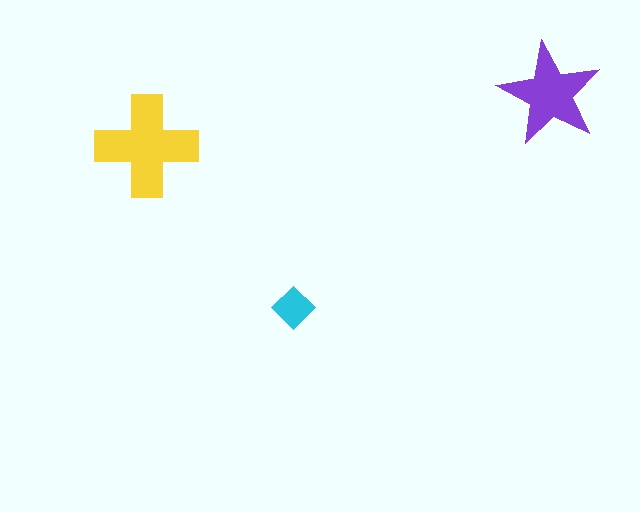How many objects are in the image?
There are 3 objects in the image.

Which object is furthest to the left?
The yellow cross is leftmost.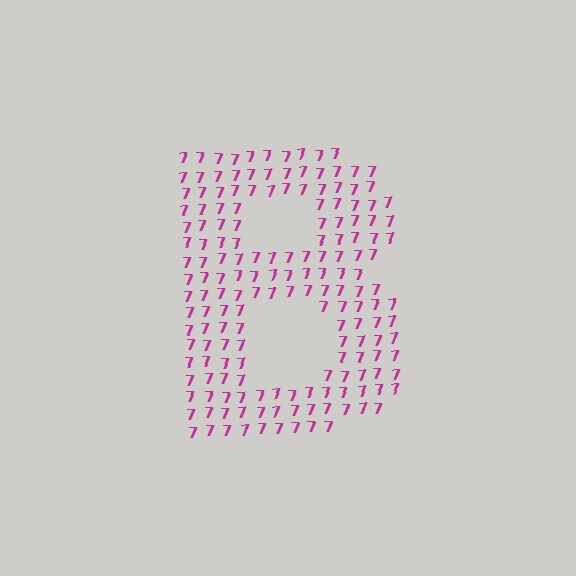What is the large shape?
The large shape is the letter B.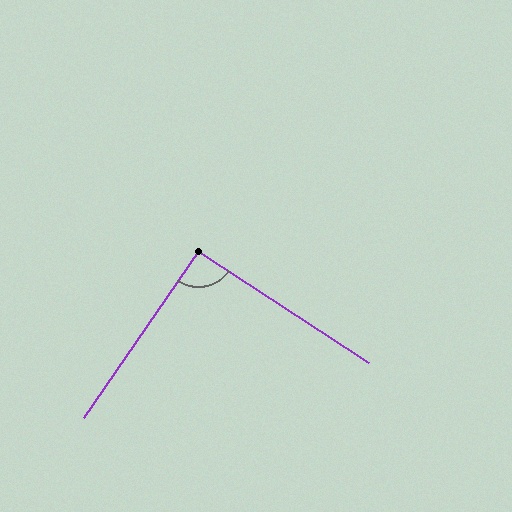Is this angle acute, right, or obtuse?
It is approximately a right angle.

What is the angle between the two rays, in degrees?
Approximately 91 degrees.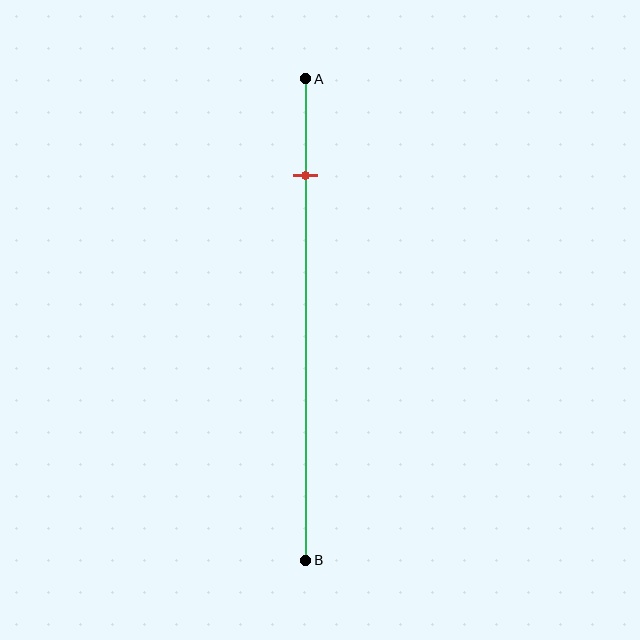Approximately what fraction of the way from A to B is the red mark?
The red mark is approximately 20% of the way from A to B.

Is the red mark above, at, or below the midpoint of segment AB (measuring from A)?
The red mark is above the midpoint of segment AB.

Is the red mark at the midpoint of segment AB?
No, the mark is at about 20% from A, not at the 50% midpoint.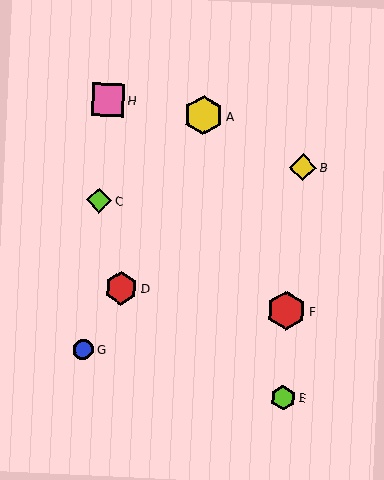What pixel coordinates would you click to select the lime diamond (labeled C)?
Click at (99, 200) to select the lime diamond C.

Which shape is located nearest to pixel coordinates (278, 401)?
The lime hexagon (labeled E) at (283, 398) is nearest to that location.